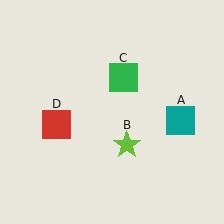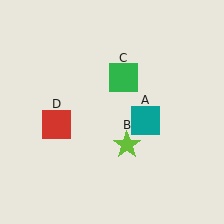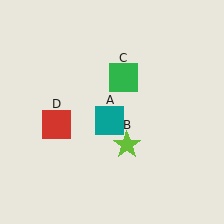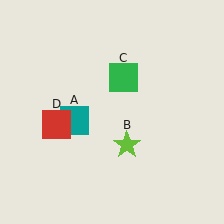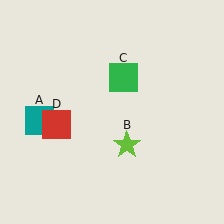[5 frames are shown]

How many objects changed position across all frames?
1 object changed position: teal square (object A).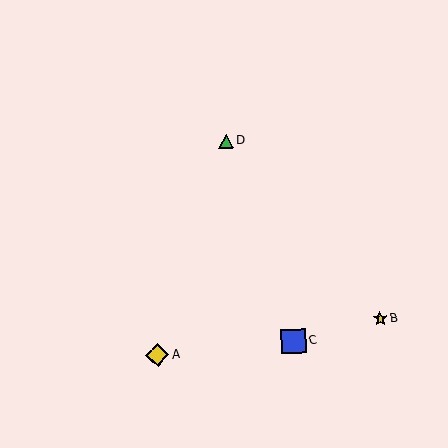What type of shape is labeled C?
Shape C is a blue square.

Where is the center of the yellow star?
The center of the yellow star is at (380, 319).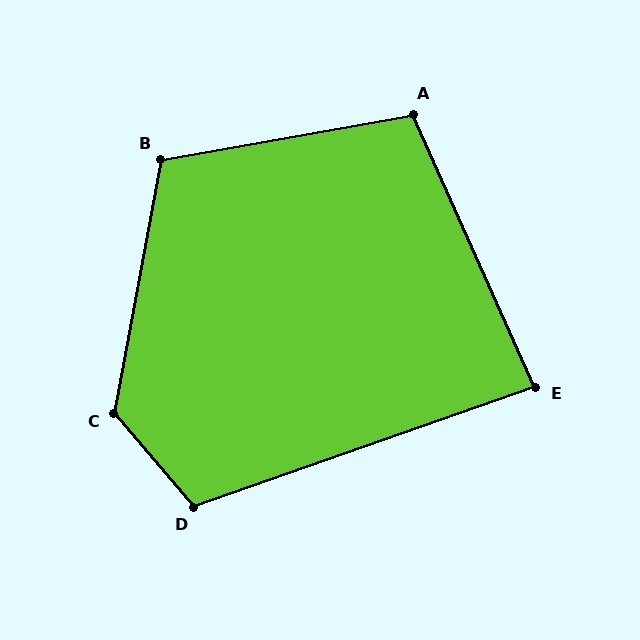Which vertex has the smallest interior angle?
E, at approximately 85 degrees.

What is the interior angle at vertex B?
Approximately 111 degrees (obtuse).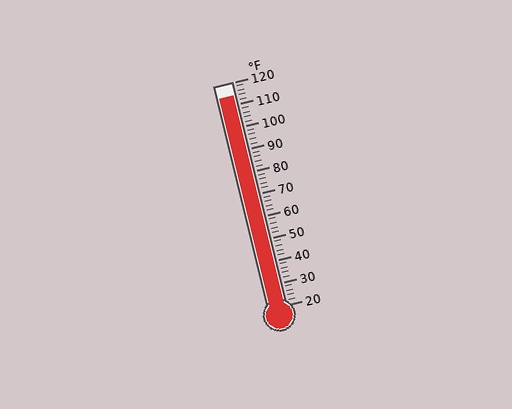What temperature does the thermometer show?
The thermometer shows approximately 114°F.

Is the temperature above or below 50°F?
The temperature is above 50°F.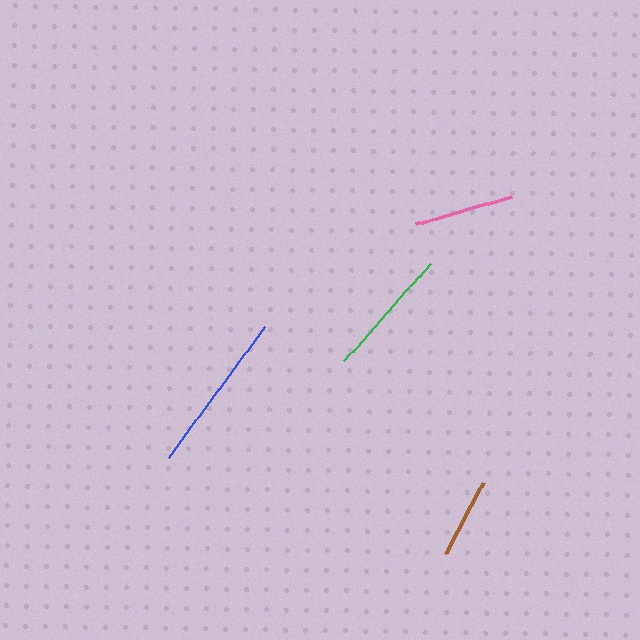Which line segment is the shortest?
The brown line is the shortest at approximately 80 pixels.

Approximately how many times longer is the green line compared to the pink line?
The green line is approximately 1.3 times the length of the pink line.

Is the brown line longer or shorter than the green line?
The green line is longer than the brown line.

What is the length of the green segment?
The green segment is approximately 130 pixels long.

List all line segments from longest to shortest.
From longest to shortest: blue, green, pink, brown.